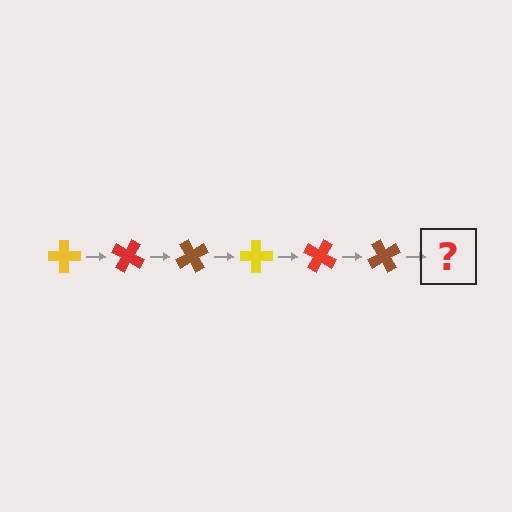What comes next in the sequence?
The next element should be a yellow cross, rotated 180 degrees from the start.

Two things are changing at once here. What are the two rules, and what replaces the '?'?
The two rules are that it rotates 30 degrees each step and the color cycles through yellow, red, and brown. The '?' should be a yellow cross, rotated 180 degrees from the start.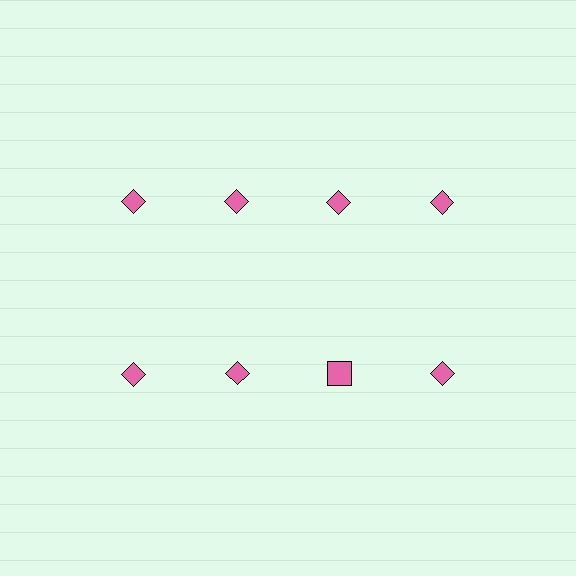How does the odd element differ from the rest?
It has a different shape: square instead of diamond.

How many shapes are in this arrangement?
There are 8 shapes arranged in a grid pattern.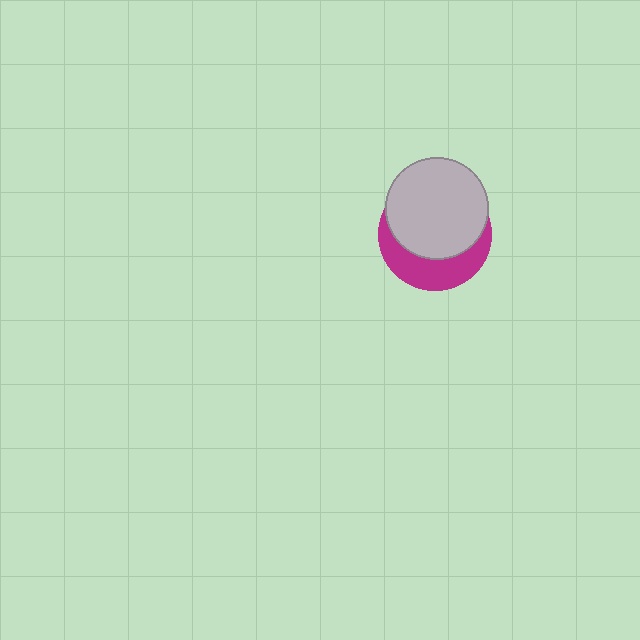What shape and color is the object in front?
The object in front is a light gray circle.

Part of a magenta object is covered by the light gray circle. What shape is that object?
It is a circle.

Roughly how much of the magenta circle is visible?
A small part of it is visible (roughly 37%).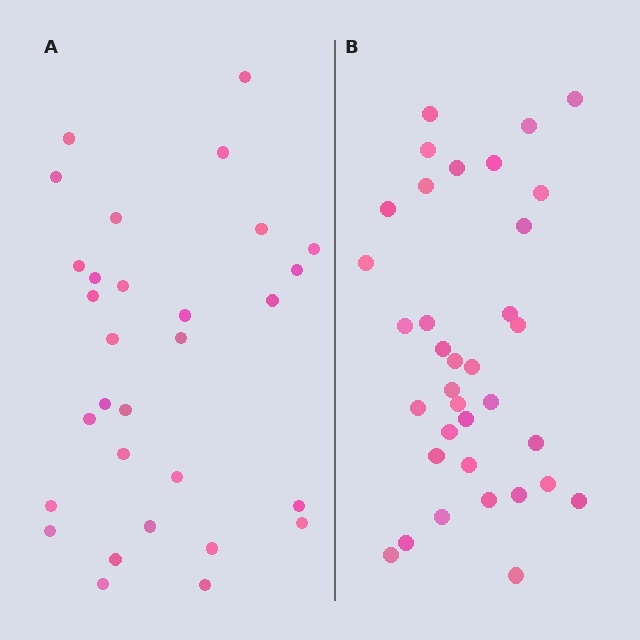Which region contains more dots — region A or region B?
Region B (the right region) has more dots.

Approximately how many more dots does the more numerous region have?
Region B has about 5 more dots than region A.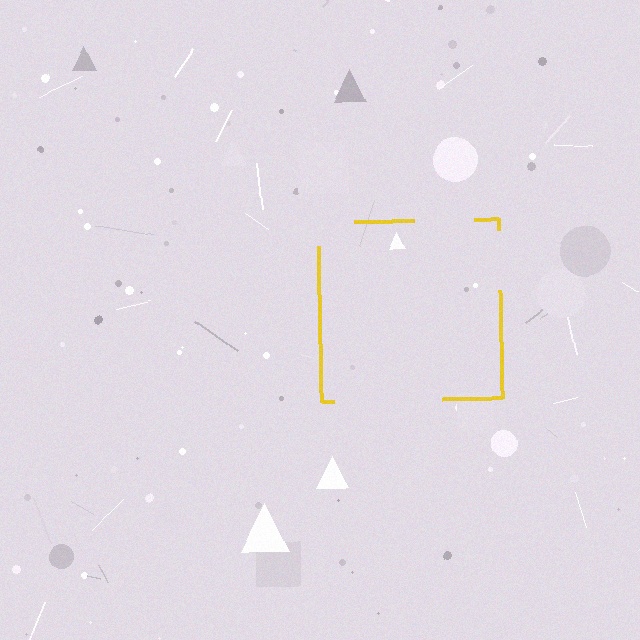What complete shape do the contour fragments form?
The contour fragments form a square.